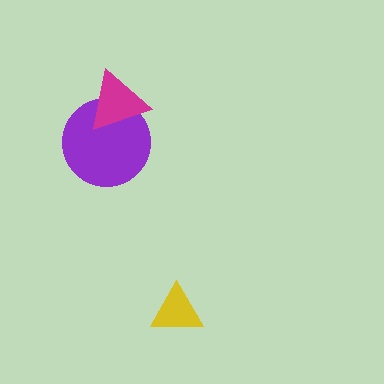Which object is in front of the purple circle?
The magenta triangle is in front of the purple circle.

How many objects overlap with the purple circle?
1 object overlaps with the purple circle.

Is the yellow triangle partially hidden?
No, no other shape covers it.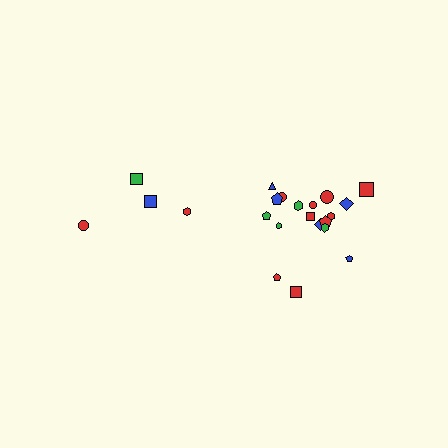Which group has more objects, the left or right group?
The right group.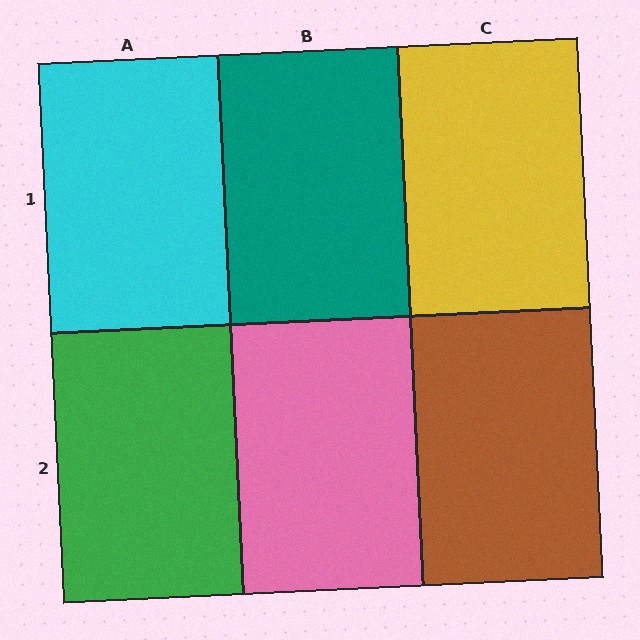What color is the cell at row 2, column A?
Green.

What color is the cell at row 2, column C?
Brown.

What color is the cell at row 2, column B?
Pink.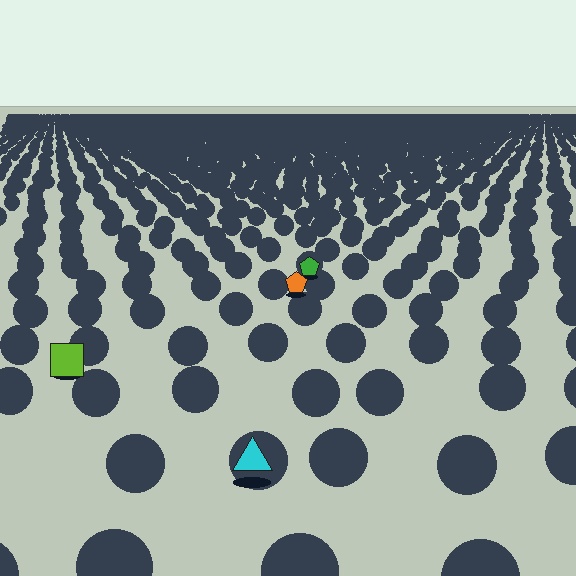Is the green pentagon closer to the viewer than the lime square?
No. The lime square is closer — you can tell from the texture gradient: the ground texture is coarser near it.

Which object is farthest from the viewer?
The green pentagon is farthest from the viewer. It appears smaller and the ground texture around it is denser.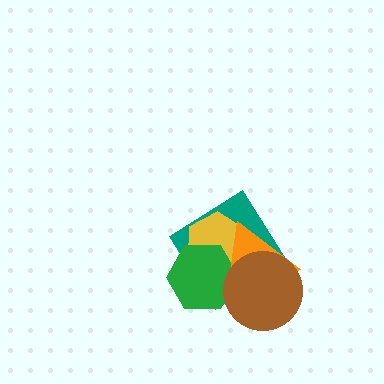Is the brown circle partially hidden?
No, no other shape covers it.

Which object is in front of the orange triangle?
The brown circle is in front of the orange triangle.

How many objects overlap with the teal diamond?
4 objects overlap with the teal diamond.